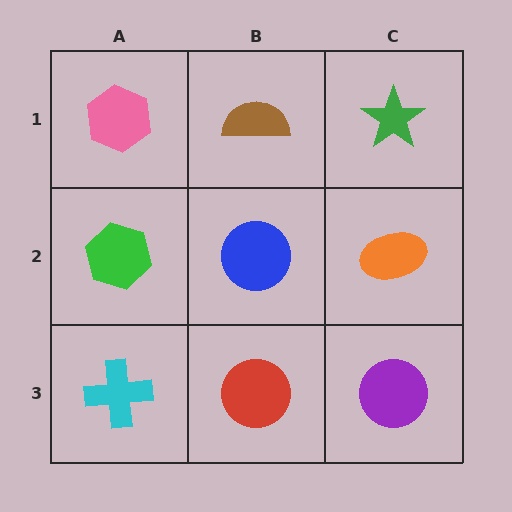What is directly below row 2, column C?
A purple circle.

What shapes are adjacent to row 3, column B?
A blue circle (row 2, column B), a cyan cross (row 3, column A), a purple circle (row 3, column C).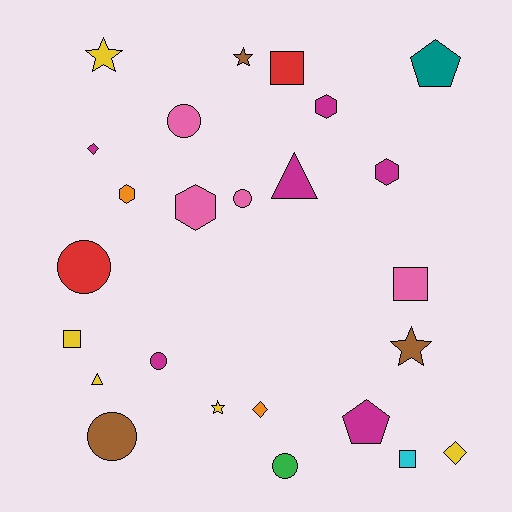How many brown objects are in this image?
There are 3 brown objects.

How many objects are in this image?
There are 25 objects.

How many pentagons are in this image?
There are 2 pentagons.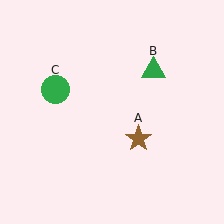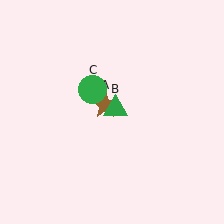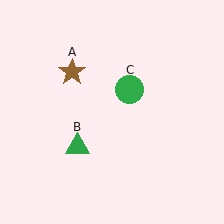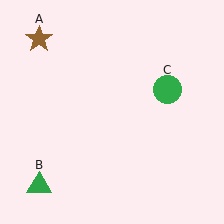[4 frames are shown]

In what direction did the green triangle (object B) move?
The green triangle (object B) moved down and to the left.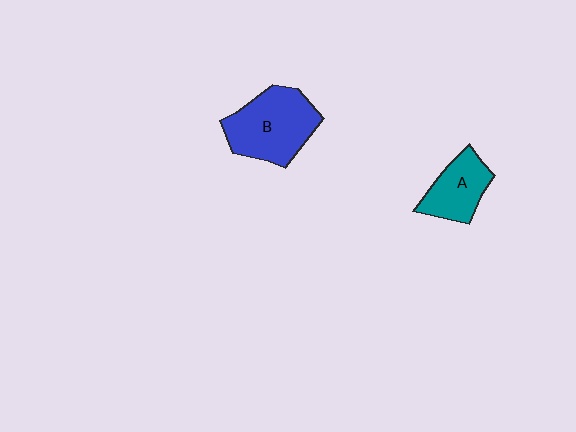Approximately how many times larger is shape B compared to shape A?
Approximately 1.6 times.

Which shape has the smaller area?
Shape A (teal).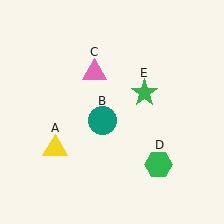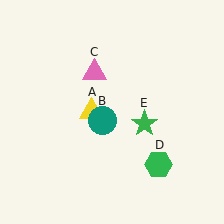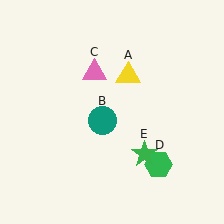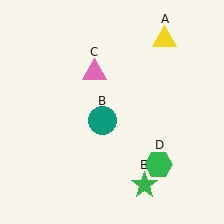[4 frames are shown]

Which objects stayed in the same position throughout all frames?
Teal circle (object B) and pink triangle (object C) and green hexagon (object D) remained stationary.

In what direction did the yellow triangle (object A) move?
The yellow triangle (object A) moved up and to the right.